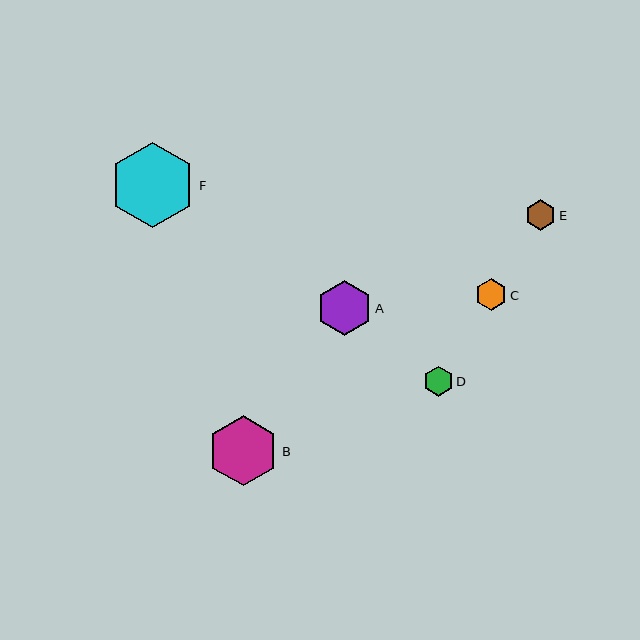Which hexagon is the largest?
Hexagon F is the largest with a size of approximately 86 pixels.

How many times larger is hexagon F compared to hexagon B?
Hexagon F is approximately 1.2 times the size of hexagon B.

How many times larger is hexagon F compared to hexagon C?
Hexagon F is approximately 2.8 times the size of hexagon C.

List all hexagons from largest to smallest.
From largest to smallest: F, B, A, C, E, D.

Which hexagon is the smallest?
Hexagon D is the smallest with a size of approximately 30 pixels.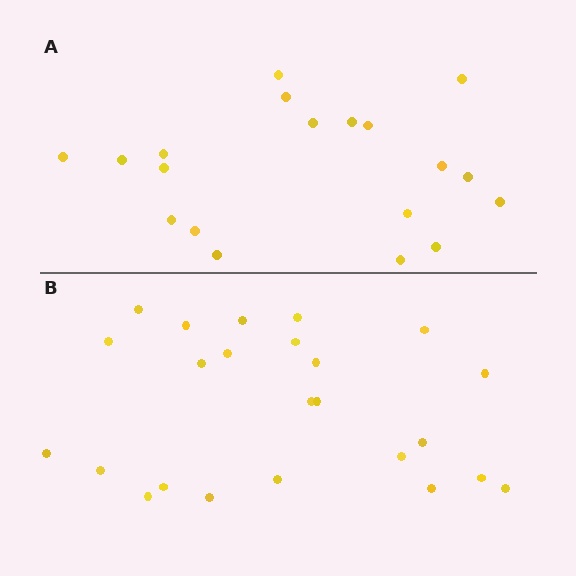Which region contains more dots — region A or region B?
Region B (the bottom region) has more dots.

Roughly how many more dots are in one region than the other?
Region B has about 5 more dots than region A.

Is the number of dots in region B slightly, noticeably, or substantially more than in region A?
Region B has noticeably more, but not dramatically so. The ratio is roughly 1.3 to 1.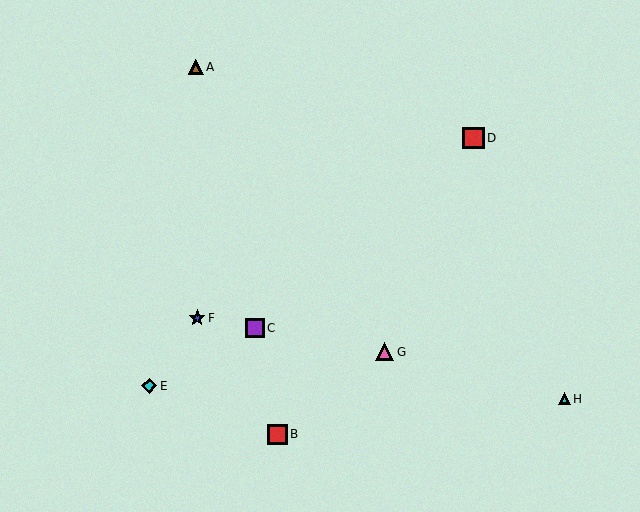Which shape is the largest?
The red square (labeled D) is the largest.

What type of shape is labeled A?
Shape A is a brown triangle.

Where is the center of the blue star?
The center of the blue star is at (197, 318).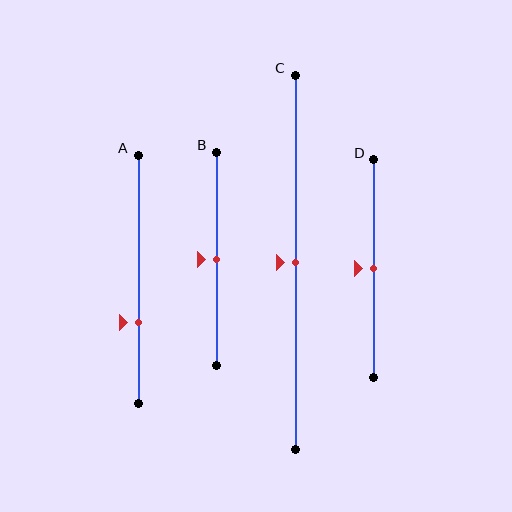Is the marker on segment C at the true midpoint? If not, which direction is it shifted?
Yes, the marker on segment C is at the true midpoint.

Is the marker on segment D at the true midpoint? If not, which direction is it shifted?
Yes, the marker on segment D is at the true midpoint.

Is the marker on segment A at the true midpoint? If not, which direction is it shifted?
No, the marker on segment A is shifted downward by about 17% of the segment length.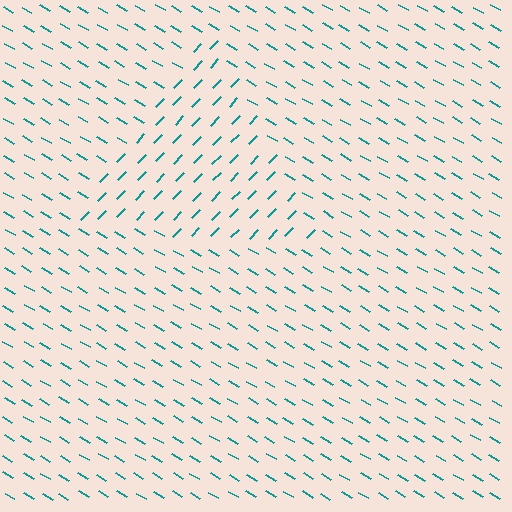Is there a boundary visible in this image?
Yes, there is a texture boundary formed by a change in line orientation.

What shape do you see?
I see a triangle.